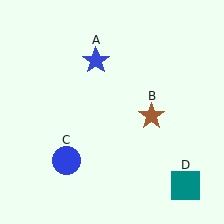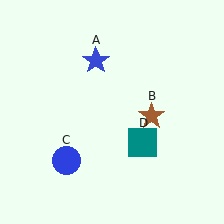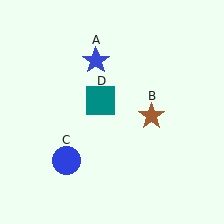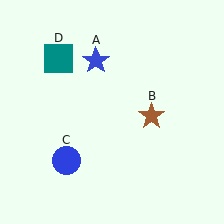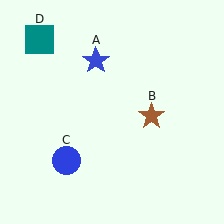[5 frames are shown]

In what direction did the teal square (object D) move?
The teal square (object D) moved up and to the left.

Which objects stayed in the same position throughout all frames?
Blue star (object A) and brown star (object B) and blue circle (object C) remained stationary.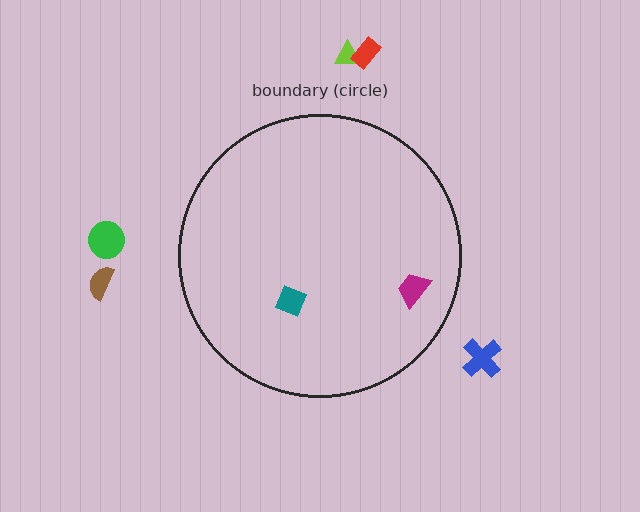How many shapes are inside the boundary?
2 inside, 5 outside.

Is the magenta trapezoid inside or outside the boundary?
Inside.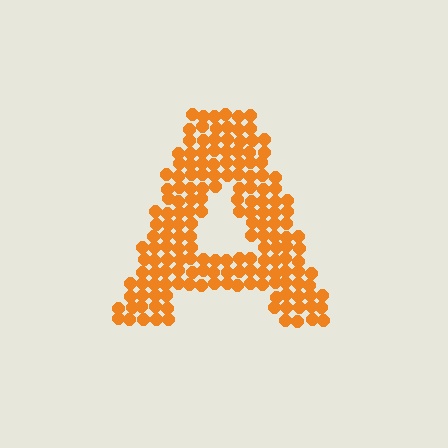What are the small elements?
The small elements are circles.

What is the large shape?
The large shape is the letter A.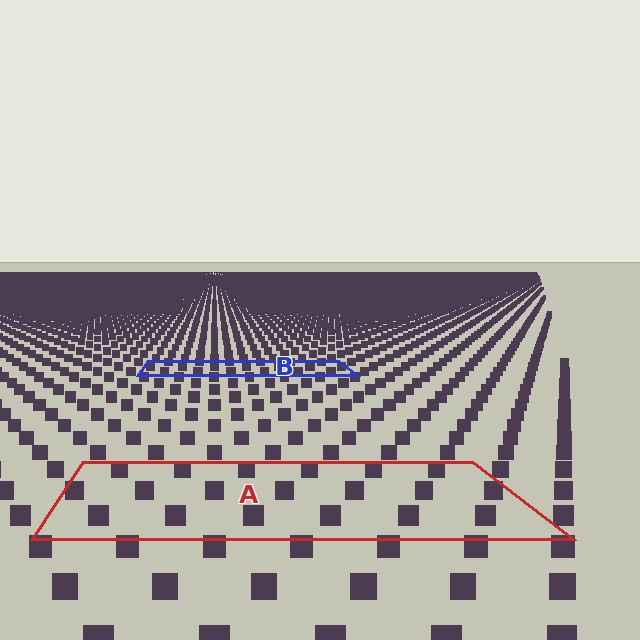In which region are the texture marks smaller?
The texture marks are smaller in region B, because it is farther away.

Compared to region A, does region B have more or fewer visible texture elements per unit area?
Region B has more texture elements per unit area — they are packed more densely because it is farther away.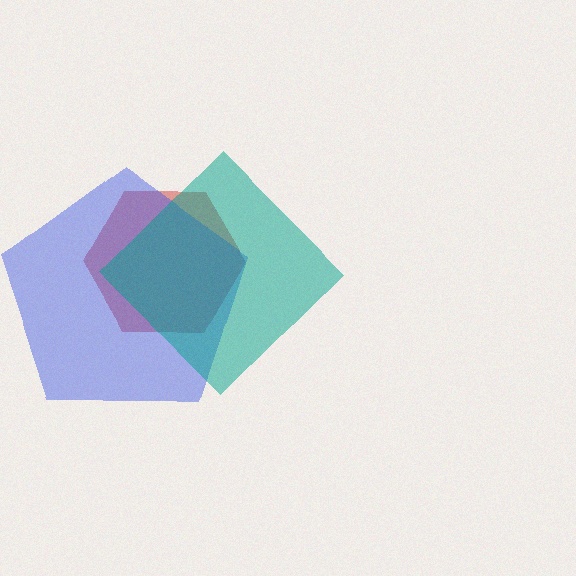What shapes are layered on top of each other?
The layered shapes are: a red hexagon, a blue pentagon, a teal diamond.